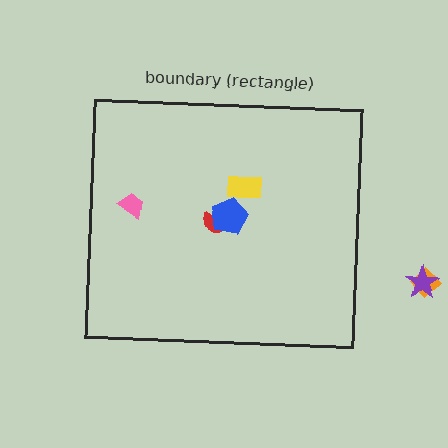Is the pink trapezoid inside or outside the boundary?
Inside.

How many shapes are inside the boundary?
4 inside, 2 outside.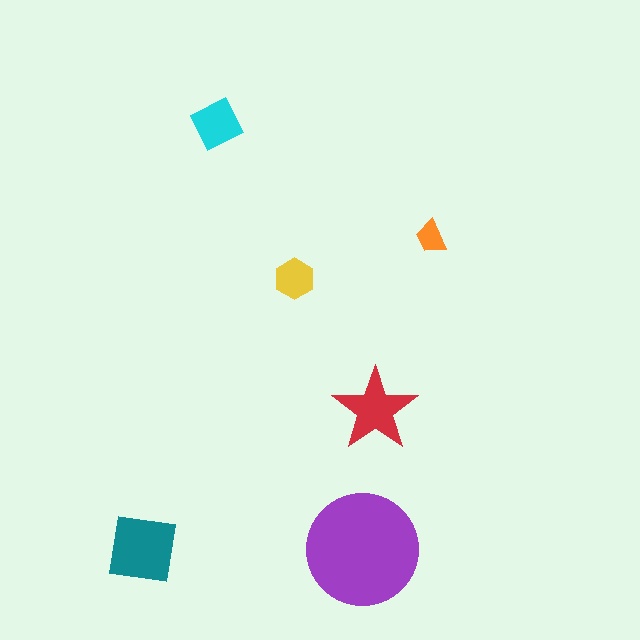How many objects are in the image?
There are 6 objects in the image.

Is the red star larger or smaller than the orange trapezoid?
Larger.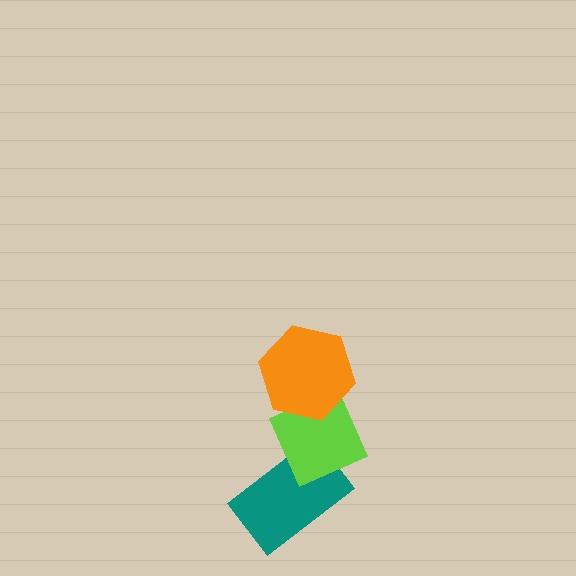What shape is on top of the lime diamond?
The orange hexagon is on top of the lime diamond.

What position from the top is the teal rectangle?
The teal rectangle is 3rd from the top.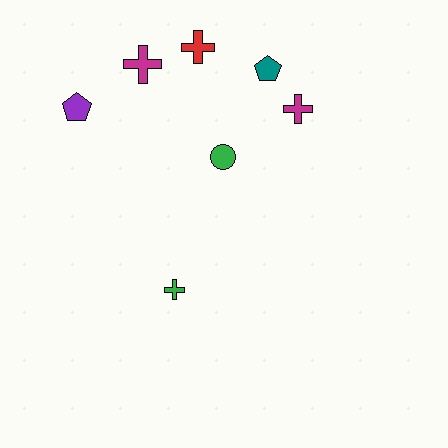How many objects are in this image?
There are 7 objects.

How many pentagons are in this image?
There are 2 pentagons.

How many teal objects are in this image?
There is 1 teal object.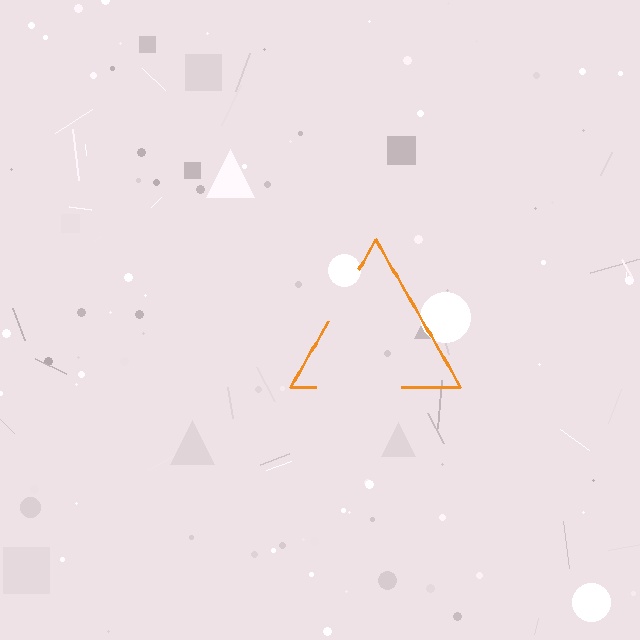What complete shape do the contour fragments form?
The contour fragments form a triangle.